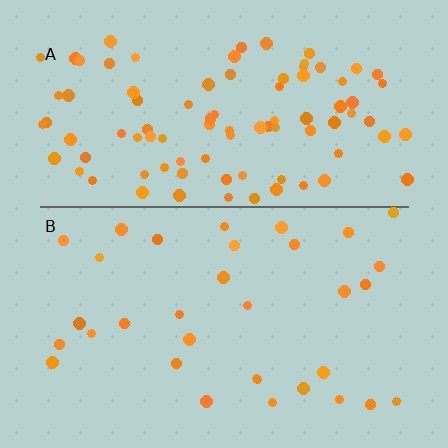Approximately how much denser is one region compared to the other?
Approximately 2.8× — region A over region B.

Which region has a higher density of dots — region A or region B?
A (the top).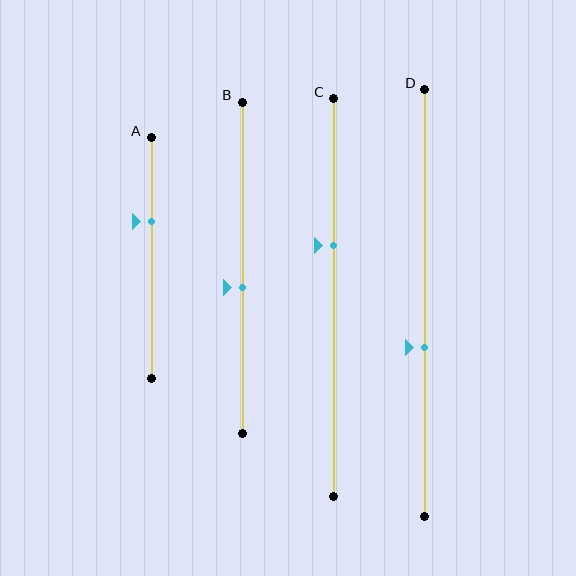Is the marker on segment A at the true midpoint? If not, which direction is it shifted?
No, the marker on segment A is shifted upward by about 15% of the segment length.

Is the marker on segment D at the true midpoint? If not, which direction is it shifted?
No, the marker on segment D is shifted downward by about 10% of the segment length.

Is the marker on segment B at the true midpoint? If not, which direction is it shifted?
No, the marker on segment B is shifted downward by about 6% of the segment length.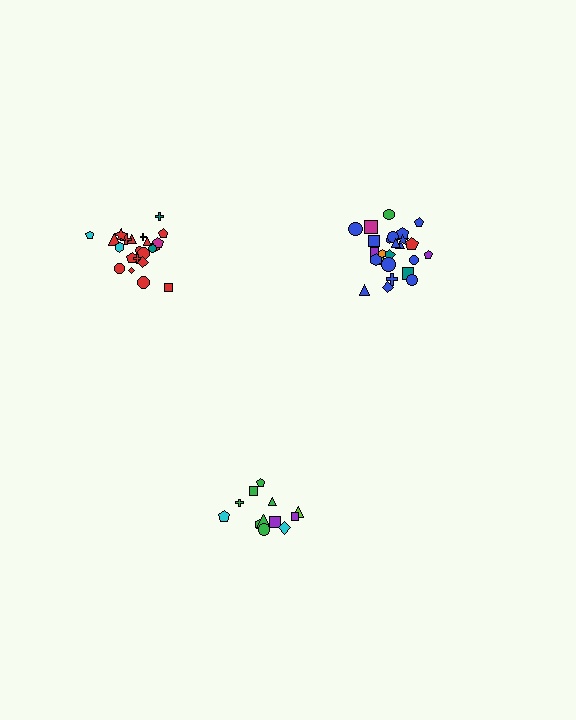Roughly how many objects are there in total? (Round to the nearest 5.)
Roughly 60 objects in total.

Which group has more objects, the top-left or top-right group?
The top-right group.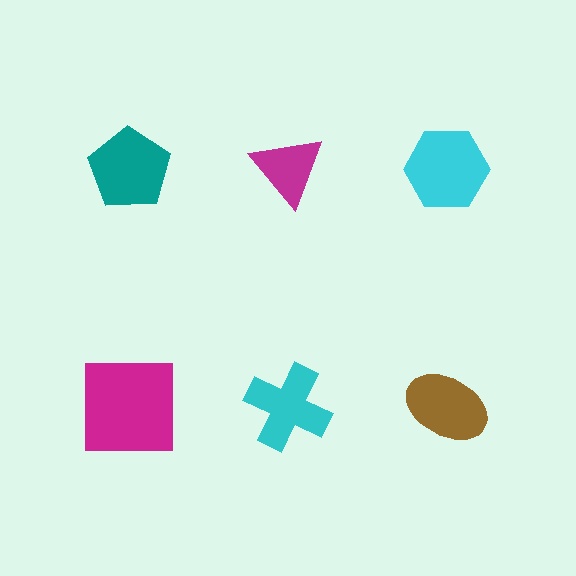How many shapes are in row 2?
3 shapes.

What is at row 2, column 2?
A cyan cross.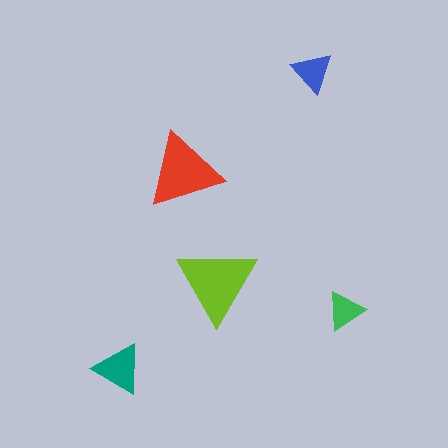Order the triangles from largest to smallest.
the lime one, the red one, the teal one, the blue one, the green one.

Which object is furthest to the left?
The teal triangle is leftmost.